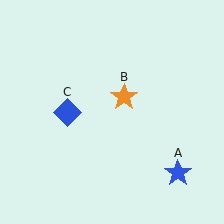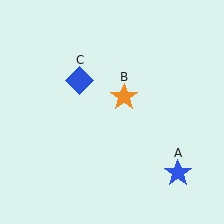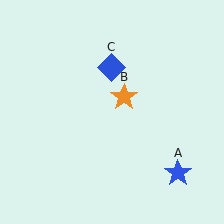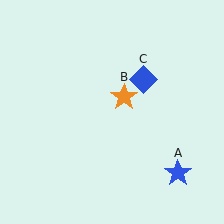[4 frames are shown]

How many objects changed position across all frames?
1 object changed position: blue diamond (object C).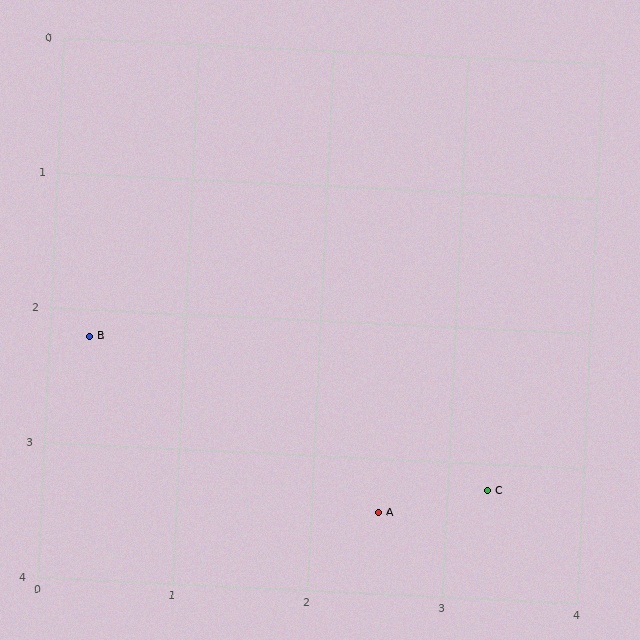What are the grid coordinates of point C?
Point C is at approximately (3.3, 3.2).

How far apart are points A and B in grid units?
Points A and B are about 2.5 grid units apart.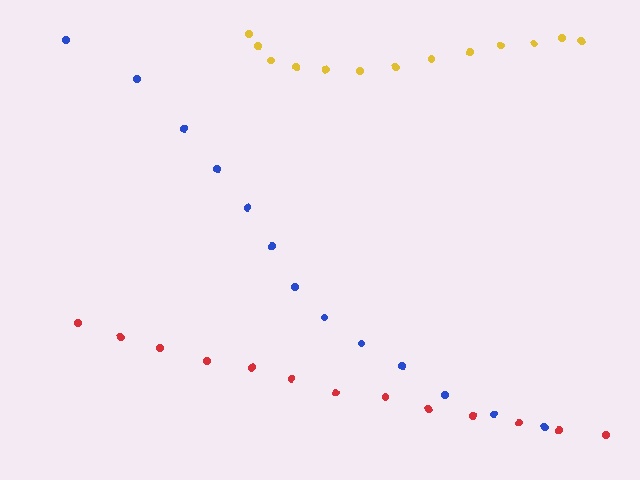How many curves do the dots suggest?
There are 3 distinct paths.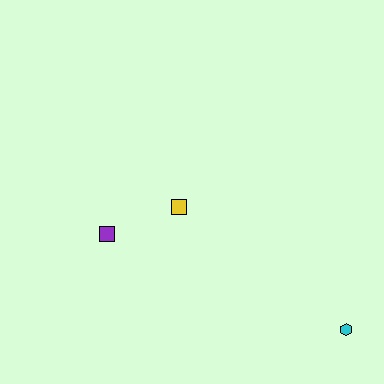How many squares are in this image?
There are 2 squares.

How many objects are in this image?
There are 3 objects.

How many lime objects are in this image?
There are no lime objects.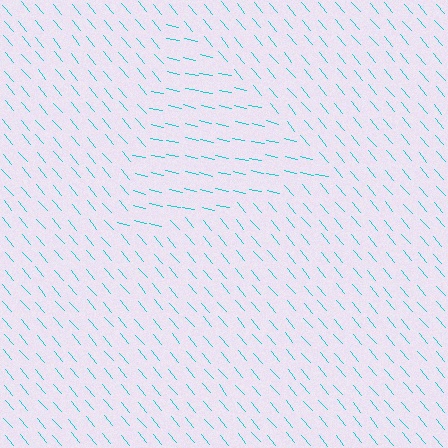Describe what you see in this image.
The image is filled with small cyan line segments. A triangle region in the image has lines oriented differently from the surrounding lines, creating a visible texture boundary.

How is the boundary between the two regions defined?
The boundary is defined purely by a change in line orientation (approximately 37 degrees difference). All lines are the same color and thickness.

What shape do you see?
I see a triangle.